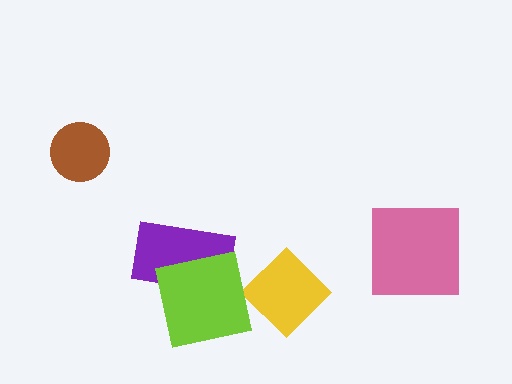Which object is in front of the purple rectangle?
The lime square is in front of the purple rectangle.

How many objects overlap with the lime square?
1 object overlaps with the lime square.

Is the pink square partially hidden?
No, no other shape covers it.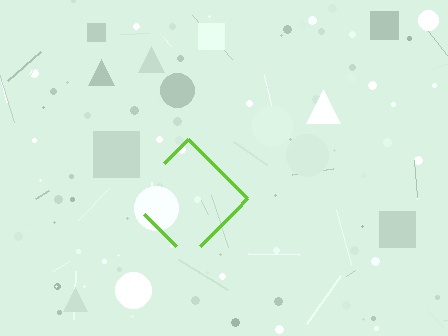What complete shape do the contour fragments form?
The contour fragments form a diamond.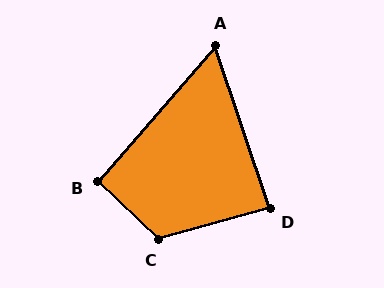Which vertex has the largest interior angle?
C, at approximately 121 degrees.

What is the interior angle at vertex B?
Approximately 93 degrees (approximately right).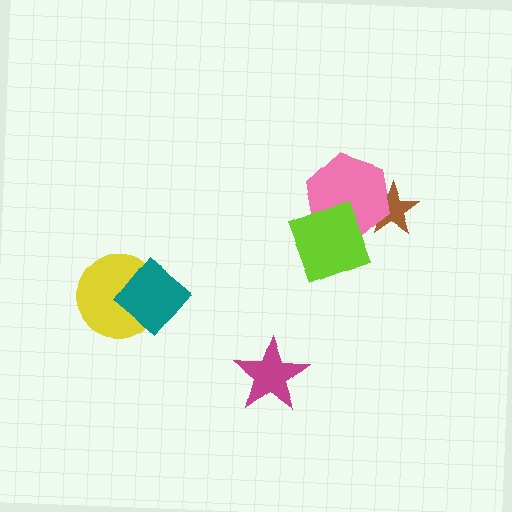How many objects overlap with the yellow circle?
1 object overlaps with the yellow circle.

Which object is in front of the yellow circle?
The teal diamond is in front of the yellow circle.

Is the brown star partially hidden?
Yes, it is partially covered by another shape.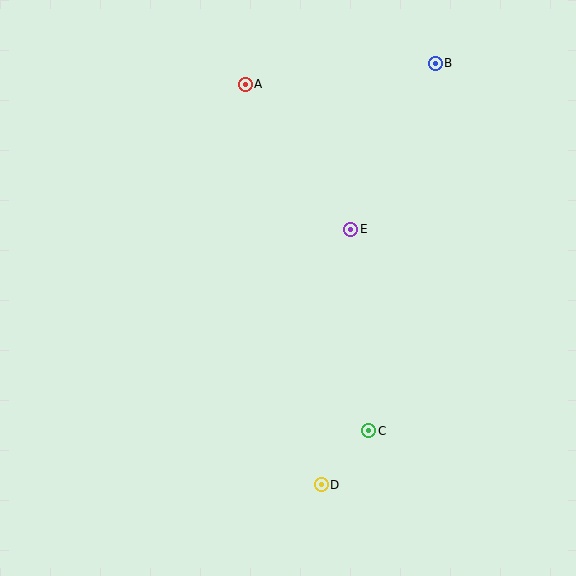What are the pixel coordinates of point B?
Point B is at (435, 63).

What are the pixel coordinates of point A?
Point A is at (245, 84).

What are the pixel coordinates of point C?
Point C is at (369, 431).